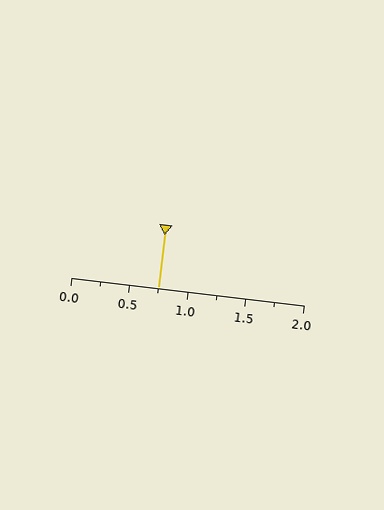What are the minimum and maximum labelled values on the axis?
The axis runs from 0.0 to 2.0.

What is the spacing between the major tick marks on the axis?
The major ticks are spaced 0.5 apart.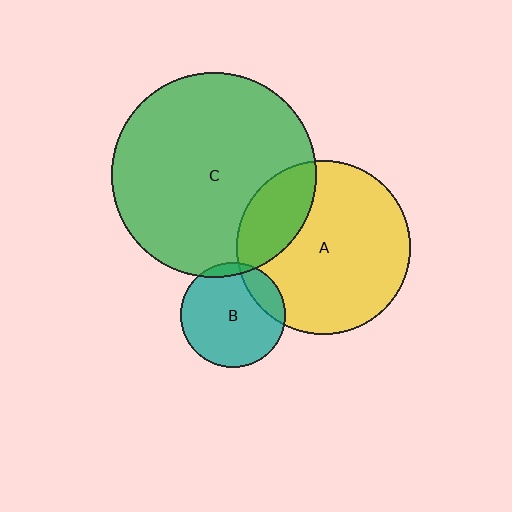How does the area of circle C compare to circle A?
Approximately 1.4 times.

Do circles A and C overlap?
Yes.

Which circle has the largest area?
Circle C (green).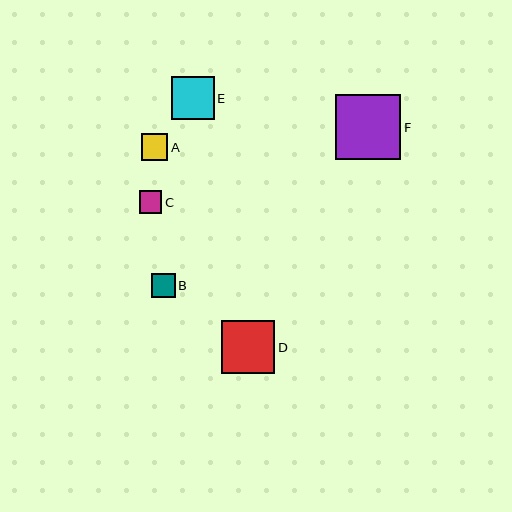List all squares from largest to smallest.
From largest to smallest: F, D, E, A, B, C.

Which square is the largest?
Square F is the largest with a size of approximately 65 pixels.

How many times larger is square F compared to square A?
Square F is approximately 2.5 times the size of square A.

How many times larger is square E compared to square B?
Square E is approximately 1.8 times the size of square B.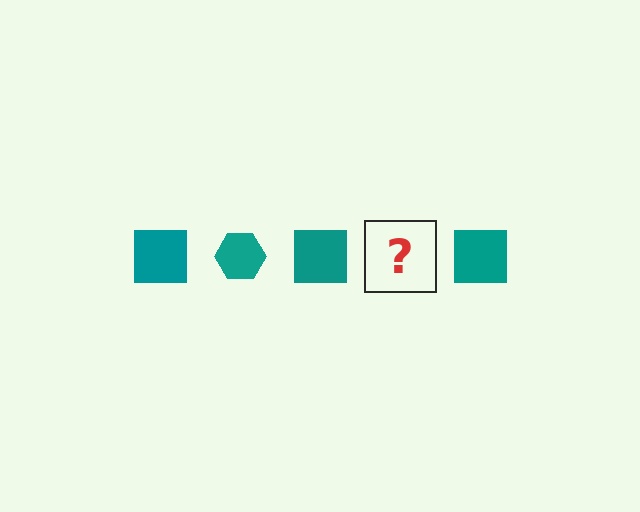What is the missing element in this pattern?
The missing element is a teal hexagon.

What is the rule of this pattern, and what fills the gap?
The rule is that the pattern cycles through square, hexagon shapes in teal. The gap should be filled with a teal hexagon.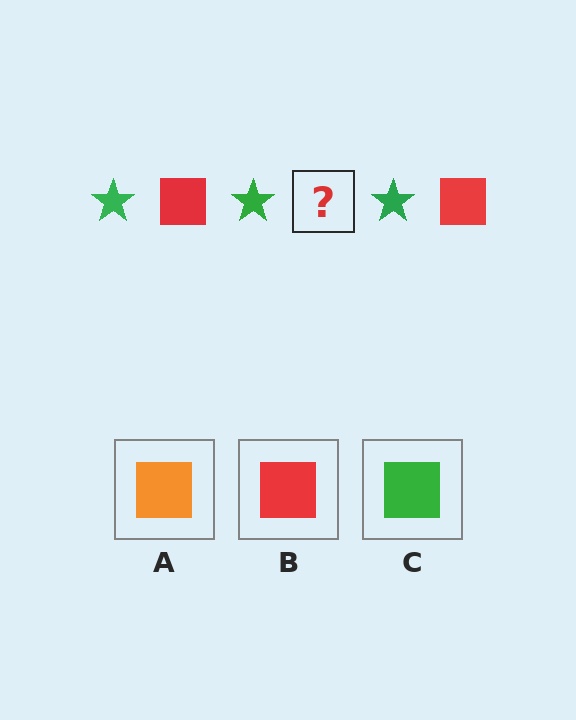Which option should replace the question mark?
Option B.